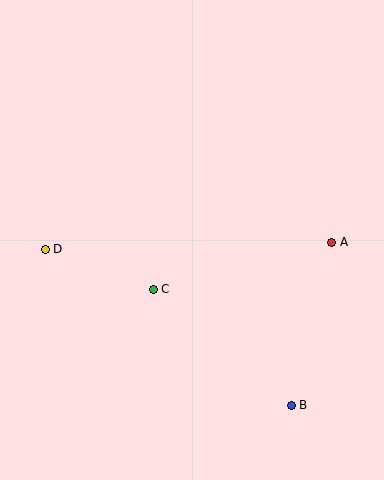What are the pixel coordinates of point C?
Point C is at (153, 289).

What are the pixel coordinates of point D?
Point D is at (45, 249).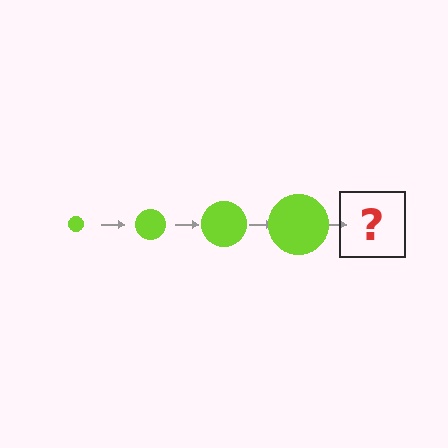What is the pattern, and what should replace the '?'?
The pattern is that the circle gets progressively larger each step. The '?' should be a lime circle, larger than the previous one.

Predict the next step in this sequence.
The next step is a lime circle, larger than the previous one.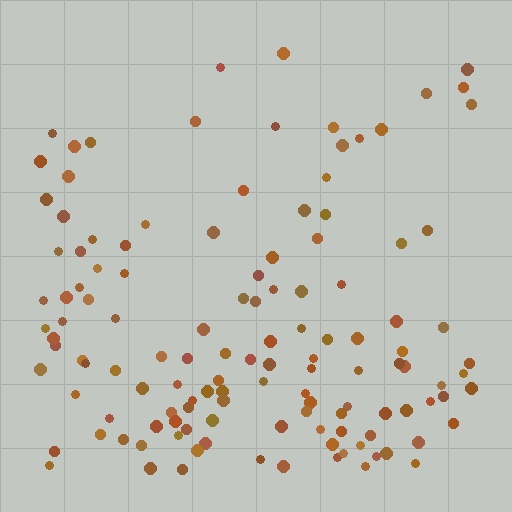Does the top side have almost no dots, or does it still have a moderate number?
Still a moderate number, just noticeably fewer than the bottom.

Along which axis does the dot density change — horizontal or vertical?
Vertical.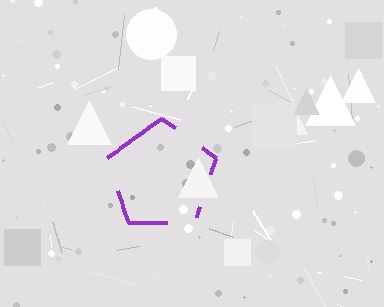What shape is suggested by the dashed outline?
The dashed outline suggests a pentagon.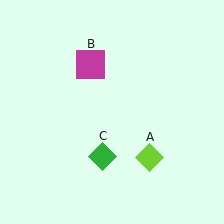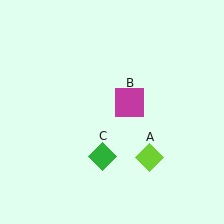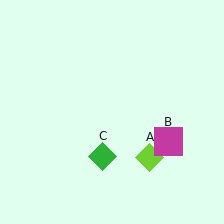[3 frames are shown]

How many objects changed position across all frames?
1 object changed position: magenta square (object B).